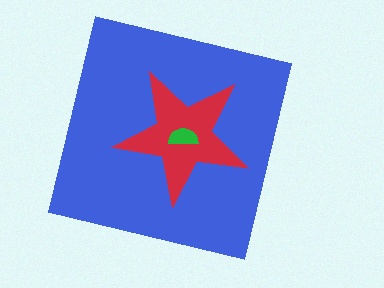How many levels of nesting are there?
3.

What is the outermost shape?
The blue square.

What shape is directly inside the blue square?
The red star.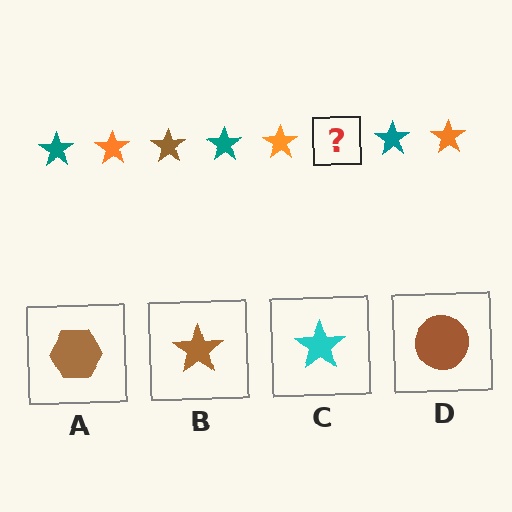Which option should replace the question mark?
Option B.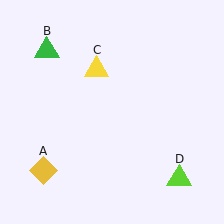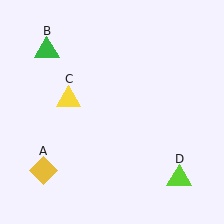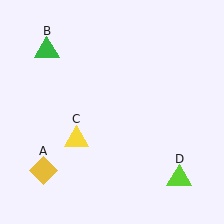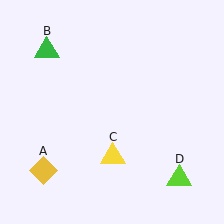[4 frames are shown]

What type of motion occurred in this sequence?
The yellow triangle (object C) rotated counterclockwise around the center of the scene.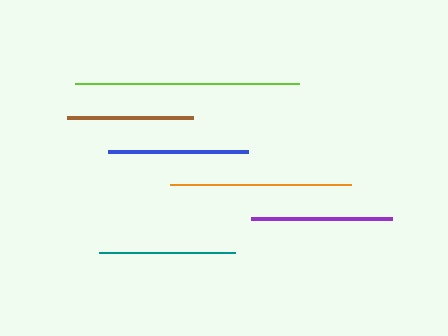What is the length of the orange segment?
The orange segment is approximately 180 pixels long.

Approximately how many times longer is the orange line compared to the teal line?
The orange line is approximately 1.3 times the length of the teal line.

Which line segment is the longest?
The lime line is the longest at approximately 224 pixels.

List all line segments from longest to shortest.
From longest to shortest: lime, orange, purple, blue, teal, brown.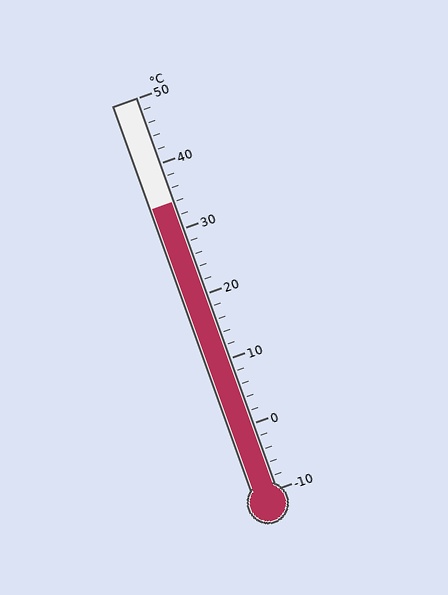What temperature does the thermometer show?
The thermometer shows approximately 34°C.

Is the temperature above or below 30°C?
The temperature is above 30°C.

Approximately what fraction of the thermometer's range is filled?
The thermometer is filled to approximately 75% of its range.